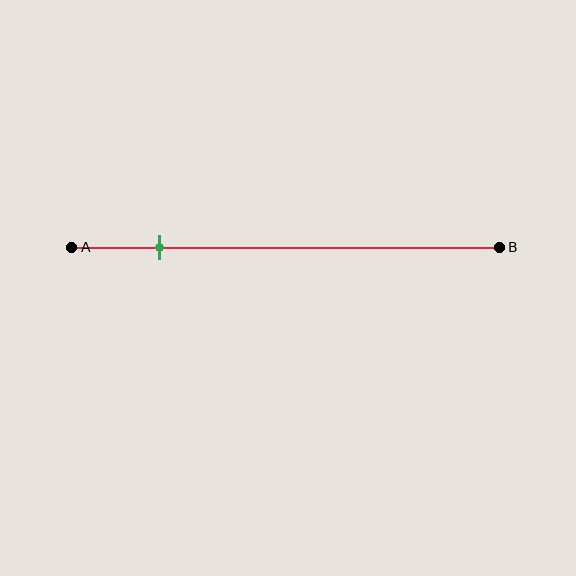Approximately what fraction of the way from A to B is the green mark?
The green mark is approximately 20% of the way from A to B.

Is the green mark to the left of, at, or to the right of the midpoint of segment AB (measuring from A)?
The green mark is to the left of the midpoint of segment AB.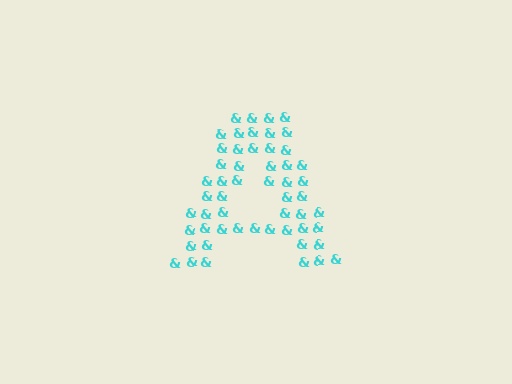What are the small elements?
The small elements are ampersands.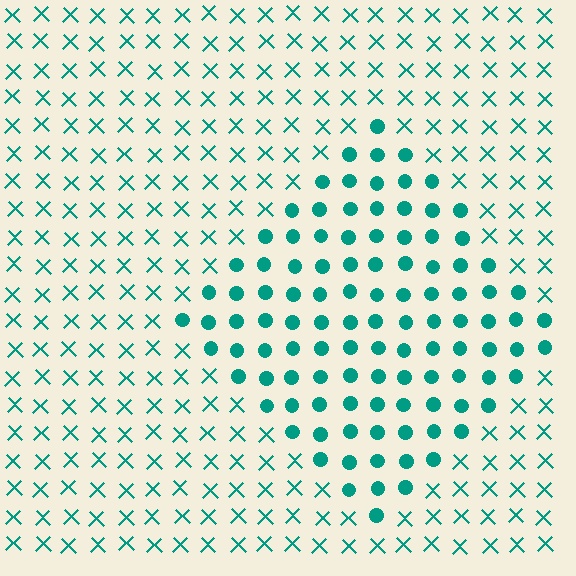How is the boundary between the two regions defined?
The boundary is defined by a change in element shape: circles inside vs. X marks outside. All elements share the same color and spacing.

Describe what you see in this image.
The image is filled with small teal elements arranged in a uniform grid. A diamond-shaped region contains circles, while the surrounding area contains X marks. The boundary is defined purely by the change in element shape.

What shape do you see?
I see a diamond.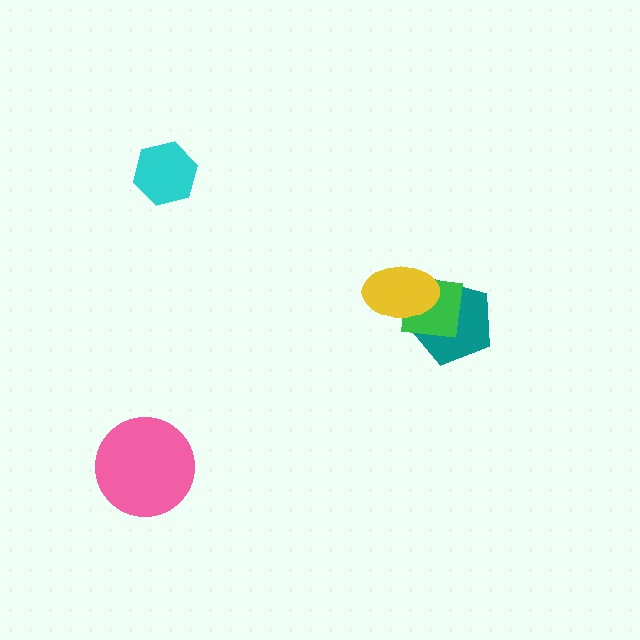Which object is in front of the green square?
The yellow ellipse is in front of the green square.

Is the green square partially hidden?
Yes, it is partially covered by another shape.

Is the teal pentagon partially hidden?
Yes, it is partially covered by another shape.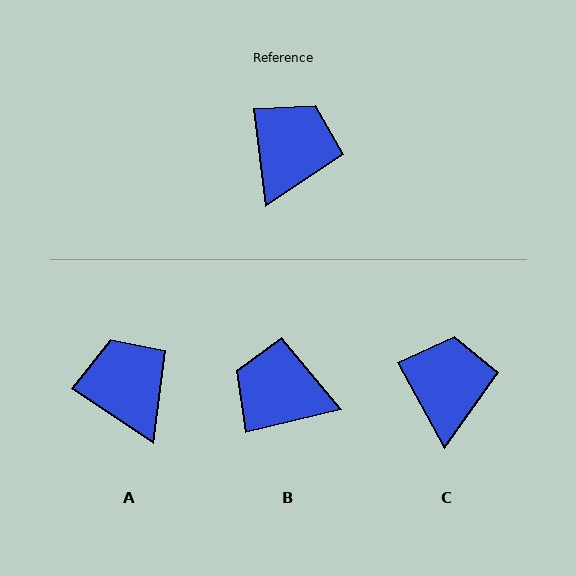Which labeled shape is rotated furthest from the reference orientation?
B, about 96 degrees away.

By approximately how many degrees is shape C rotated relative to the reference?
Approximately 22 degrees counter-clockwise.